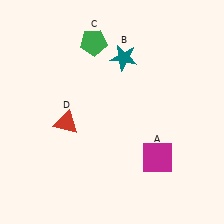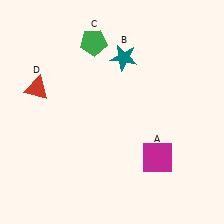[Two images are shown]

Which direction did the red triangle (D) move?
The red triangle (D) moved up.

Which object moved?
The red triangle (D) moved up.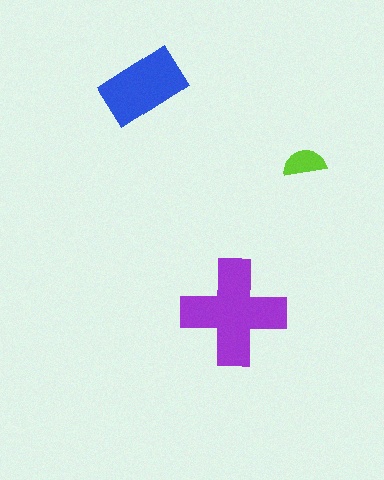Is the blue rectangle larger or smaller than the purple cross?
Smaller.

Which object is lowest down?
The purple cross is bottommost.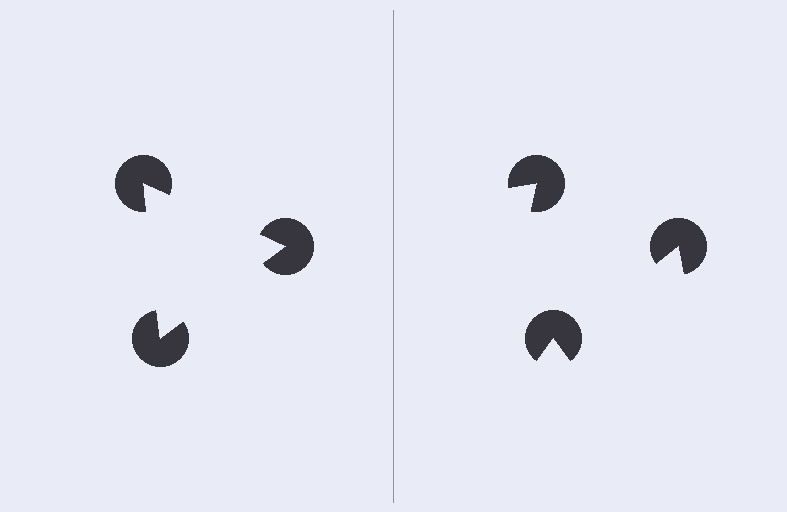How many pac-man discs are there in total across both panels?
6 — 3 on each side.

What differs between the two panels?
The pac-man discs are positioned identically on both sides; only the wedge orientations differ. On the left they align to a triangle; on the right they are misaligned.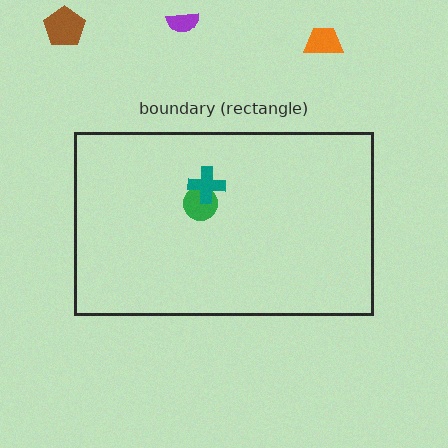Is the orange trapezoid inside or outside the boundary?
Outside.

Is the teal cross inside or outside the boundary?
Inside.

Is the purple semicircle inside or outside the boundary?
Outside.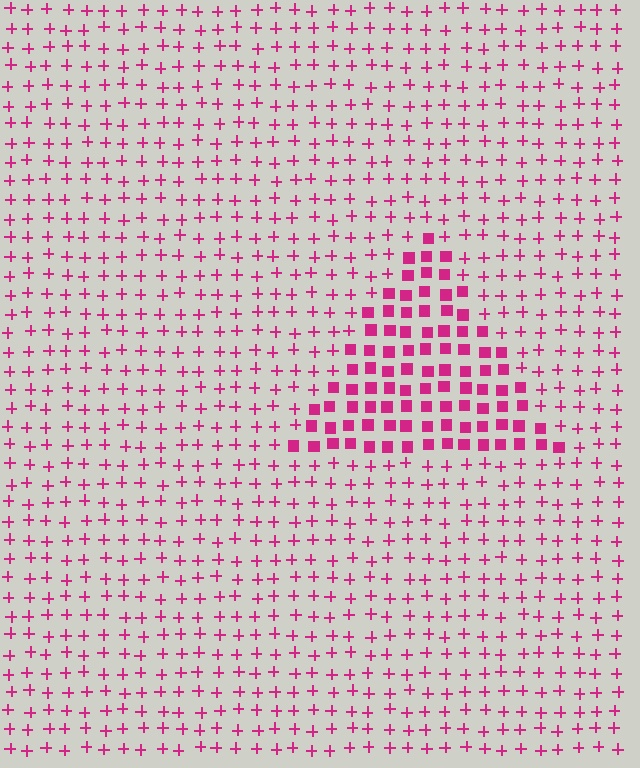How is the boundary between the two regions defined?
The boundary is defined by a change in element shape: squares inside vs. plus signs outside. All elements share the same color and spacing.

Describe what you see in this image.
The image is filled with small magenta elements arranged in a uniform grid. A triangle-shaped region contains squares, while the surrounding area contains plus signs. The boundary is defined purely by the change in element shape.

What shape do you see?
I see a triangle.